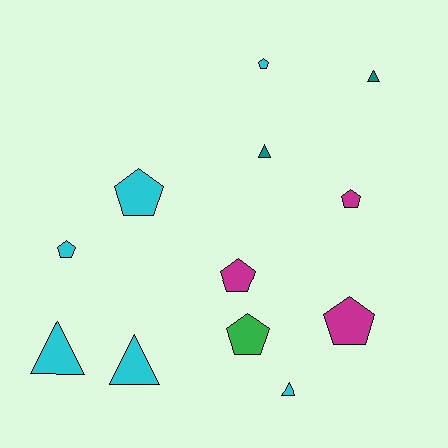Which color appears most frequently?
Cyan, with 6 objects.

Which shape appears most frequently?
Pentagon, with 7 objects.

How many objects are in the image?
There are 12 objects.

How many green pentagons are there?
There is 1 green pentagon.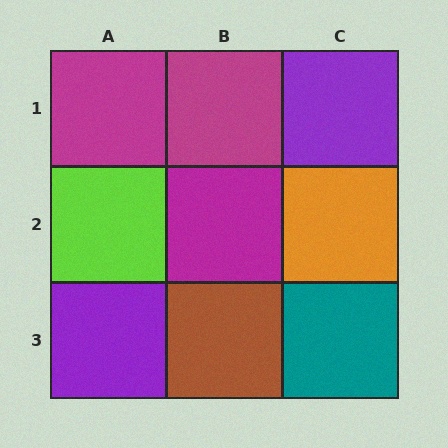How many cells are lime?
1 cell is lime.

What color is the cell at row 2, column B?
Magenta.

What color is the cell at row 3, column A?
Purple.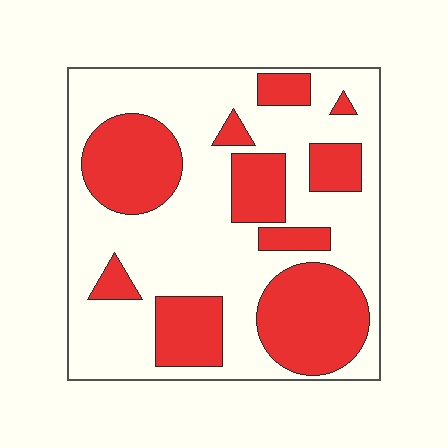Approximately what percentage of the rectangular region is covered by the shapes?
Approximately 35%.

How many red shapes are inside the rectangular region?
10.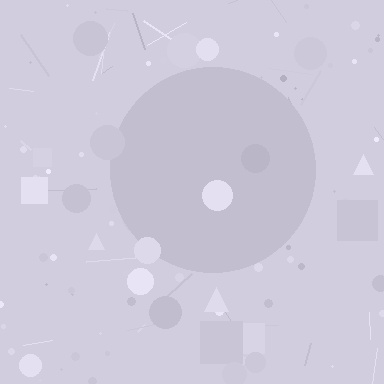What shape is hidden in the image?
A circle is hidden in the image.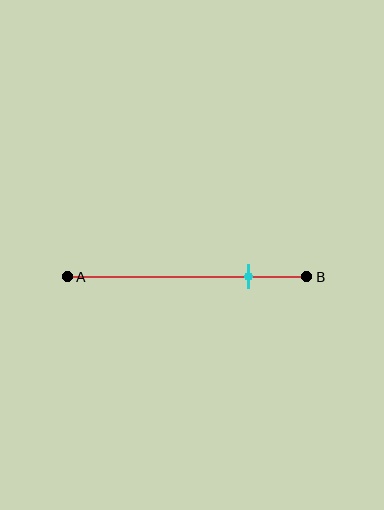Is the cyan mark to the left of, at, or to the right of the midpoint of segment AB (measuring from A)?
The cyan mark is to the right of the midpoint of segment AB.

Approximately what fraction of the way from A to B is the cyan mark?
The cyan mark is approximately 75% of the way from A to B.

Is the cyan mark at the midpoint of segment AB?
No, the mark is at about 75% from A, not at the 50% midpoint.